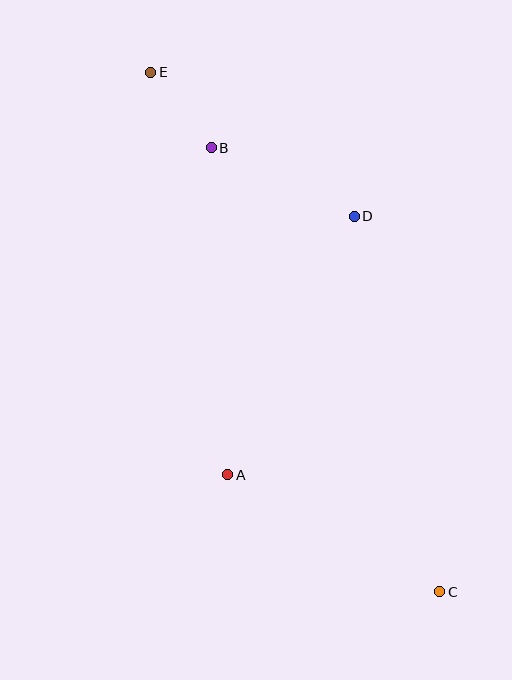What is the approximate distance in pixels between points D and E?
The distance between D and E is approximately 249 pixels.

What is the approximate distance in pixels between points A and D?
The distance between A and D is approximately 288 pixels.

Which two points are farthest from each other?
Points C and E are farthest from each other.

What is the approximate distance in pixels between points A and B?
The distance between A and B is approximately 327 pixels.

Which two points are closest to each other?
Points B and E are closest to each other.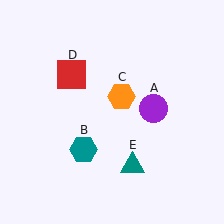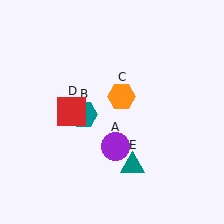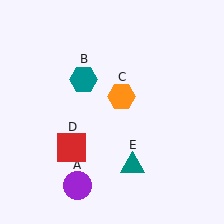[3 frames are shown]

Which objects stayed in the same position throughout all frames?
Orange hexagon (object C) and teal triangle (object E) remained stationary.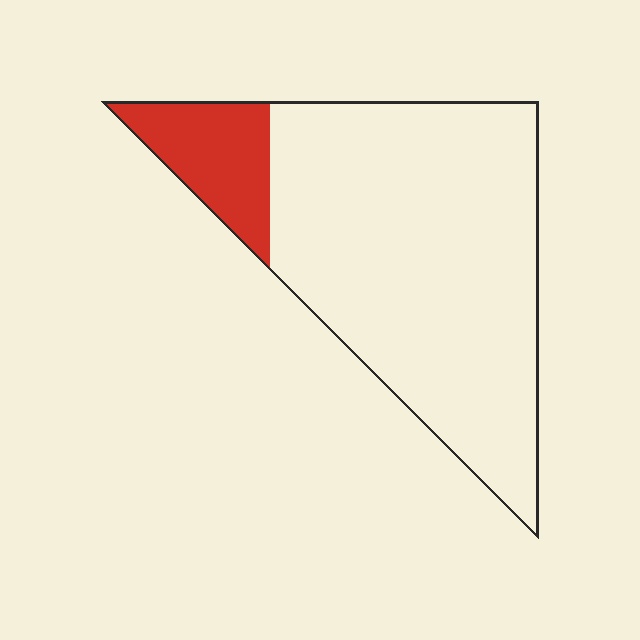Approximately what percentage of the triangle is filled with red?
Approximately 15%.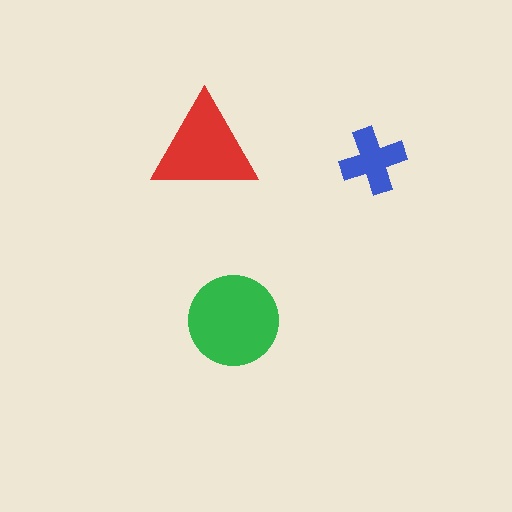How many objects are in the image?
There are 3 objects in the image.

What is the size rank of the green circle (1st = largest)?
1st.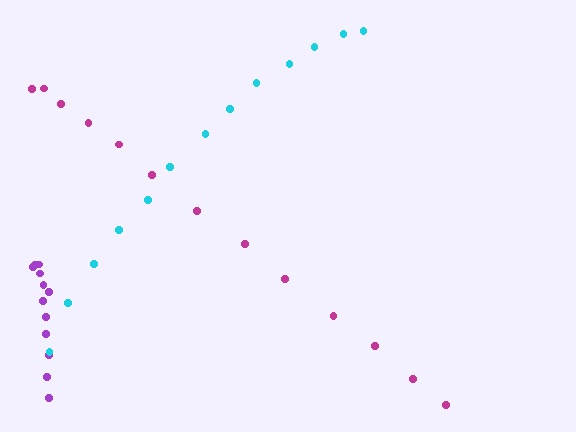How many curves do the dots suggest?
There are 3 distinct paths.